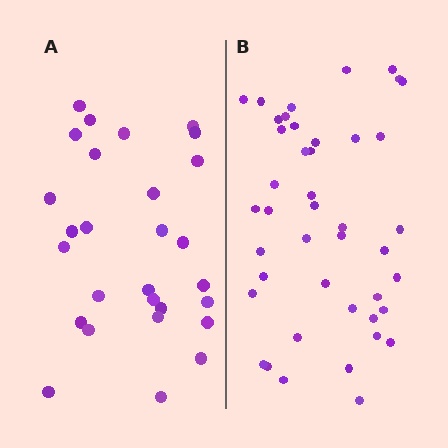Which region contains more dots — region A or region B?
Region B (the right region) has more dots.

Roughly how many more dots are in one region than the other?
Region B has approximately 15 more dots than region A.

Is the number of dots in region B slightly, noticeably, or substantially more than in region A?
Region B has substantially more. The ratio is roughly 1.5 to 1.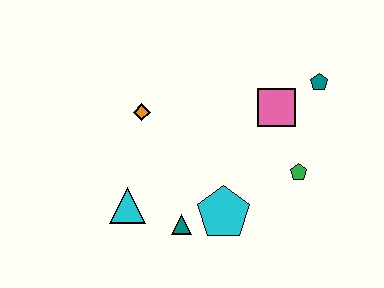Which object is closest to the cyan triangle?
The teal triangle is closest to the cyan triangle.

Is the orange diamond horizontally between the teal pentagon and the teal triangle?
No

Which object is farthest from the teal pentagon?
The cyan triangle is farthest from the teal pentagon.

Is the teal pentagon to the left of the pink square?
No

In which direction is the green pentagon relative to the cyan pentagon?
The green pentagon is to the right of the cyan pentagon.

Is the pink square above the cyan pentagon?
Yes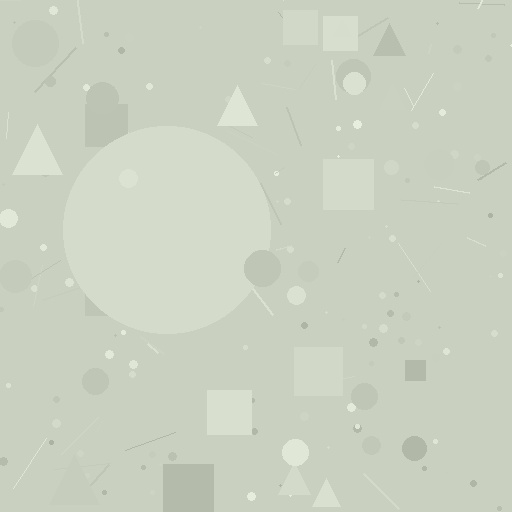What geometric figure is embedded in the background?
A circle is embedded in the background.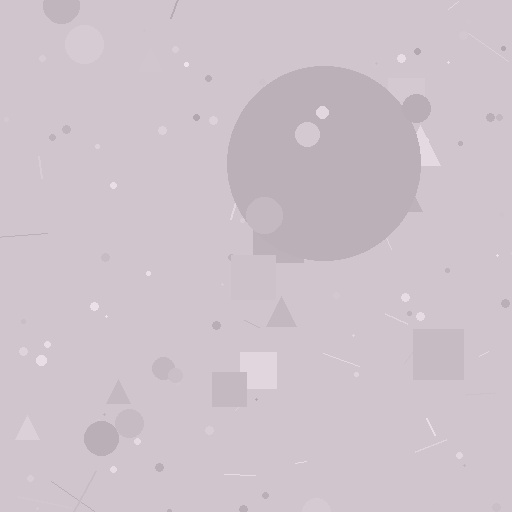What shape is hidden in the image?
A circle is hidden in the image.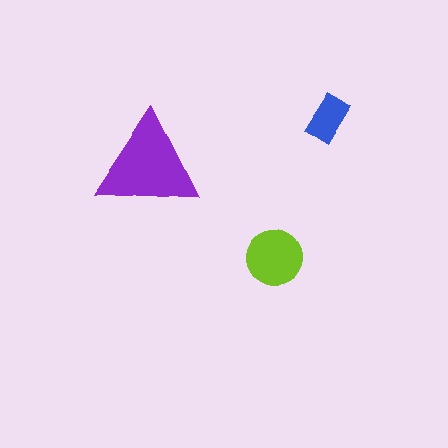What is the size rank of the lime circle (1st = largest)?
2nd.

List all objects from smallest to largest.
The blue rectangle, the lime circle, the purple triangle.